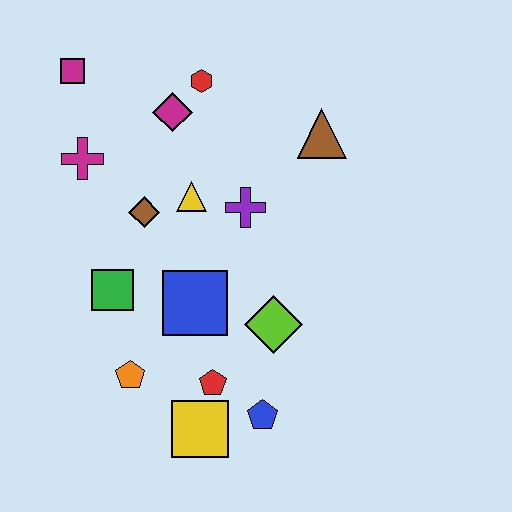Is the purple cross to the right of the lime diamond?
No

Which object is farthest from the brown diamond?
The blue pentagon is farthest from the brown diamond.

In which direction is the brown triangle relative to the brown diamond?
The brown triangle is to the right of the brown diamond.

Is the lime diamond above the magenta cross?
No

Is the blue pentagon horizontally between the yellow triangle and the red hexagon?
No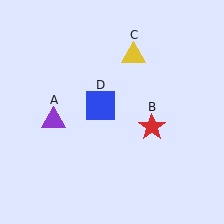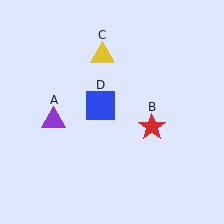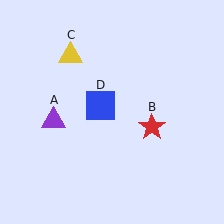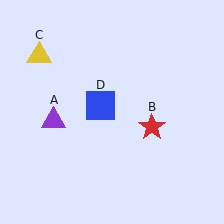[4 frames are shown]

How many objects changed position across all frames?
1 object changed position: yellow triangle (object C).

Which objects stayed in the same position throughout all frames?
Purple triangle (object A) and red star (object B) and blue square (object D) remained stationary.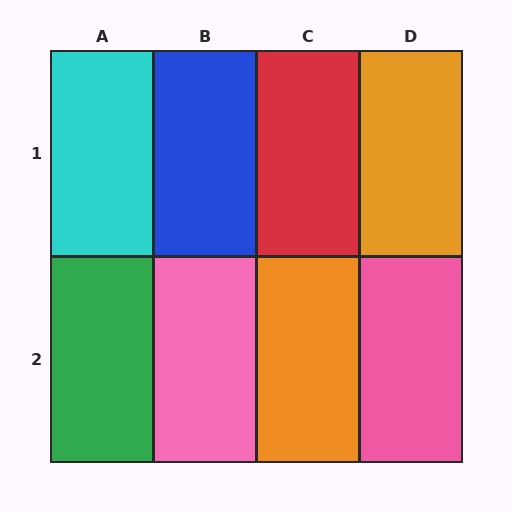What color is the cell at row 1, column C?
Red.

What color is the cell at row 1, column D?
Orange.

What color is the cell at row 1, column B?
Blue.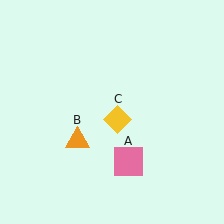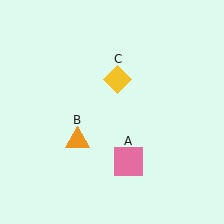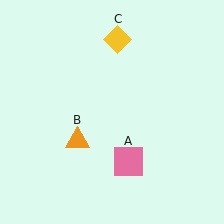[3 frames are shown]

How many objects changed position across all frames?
1 object changed position: yellow diamond (object C).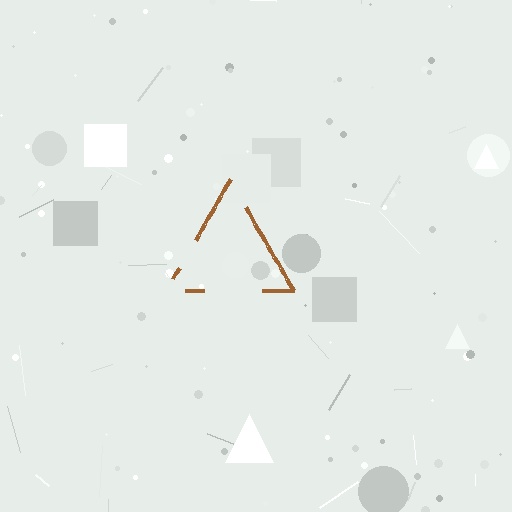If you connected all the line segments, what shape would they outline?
They would outline a triangle.